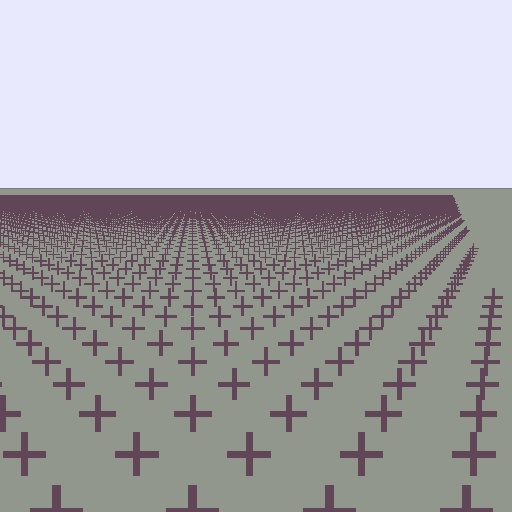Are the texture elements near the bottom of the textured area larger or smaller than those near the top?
Larger. Near the bottom, elements are closer to the viewer and appear at a bigger on-screen size.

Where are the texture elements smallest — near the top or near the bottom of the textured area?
Near the top.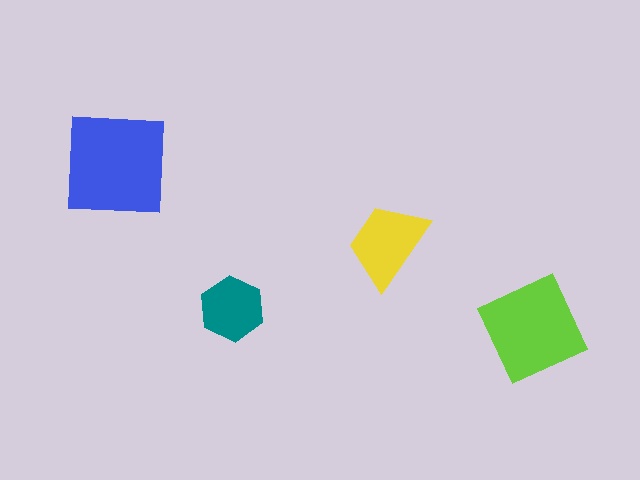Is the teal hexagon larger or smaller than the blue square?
Smaller.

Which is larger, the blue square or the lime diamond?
The blue square.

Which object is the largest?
The blue square.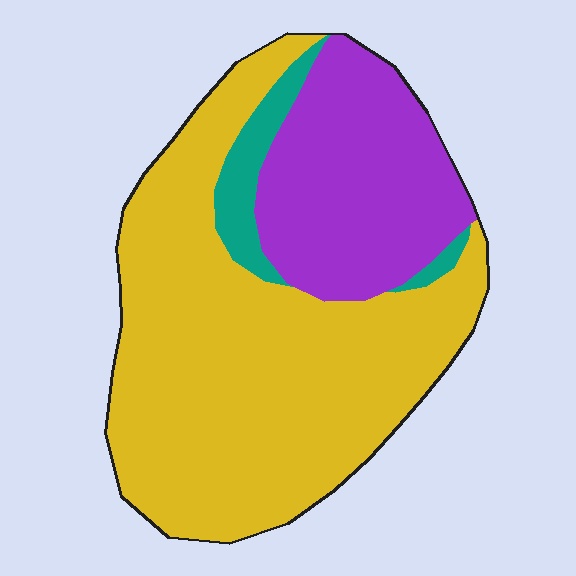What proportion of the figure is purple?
Purple takes up between a quarter and a half of the figure.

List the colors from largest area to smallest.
From largest to smallest: yellow, purple, teal.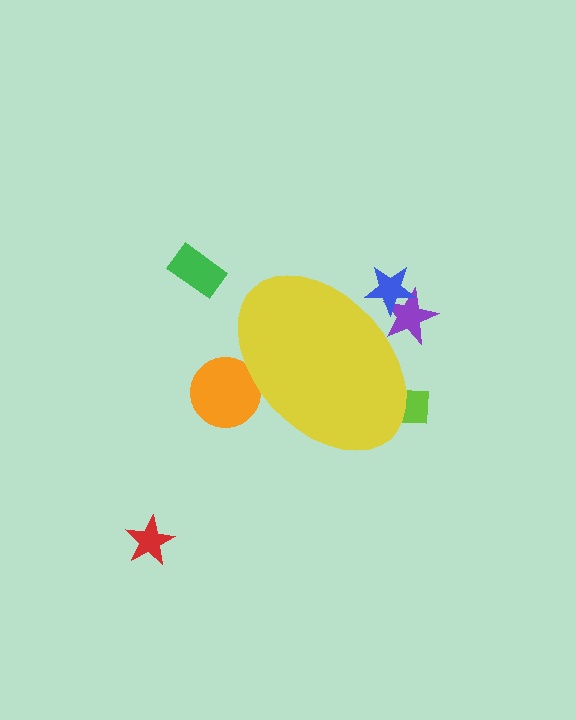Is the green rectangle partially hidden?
No, the green rectangle is fully visible.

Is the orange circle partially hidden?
Yes, the orange circle is partially hidden behind the yellow ellipse.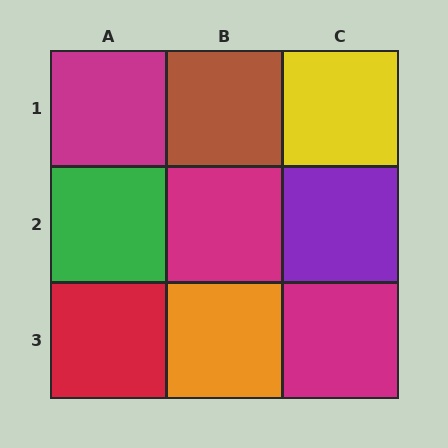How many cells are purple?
1 cell is purple.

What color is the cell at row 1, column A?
Magenta.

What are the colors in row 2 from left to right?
Green, magenta, purple.